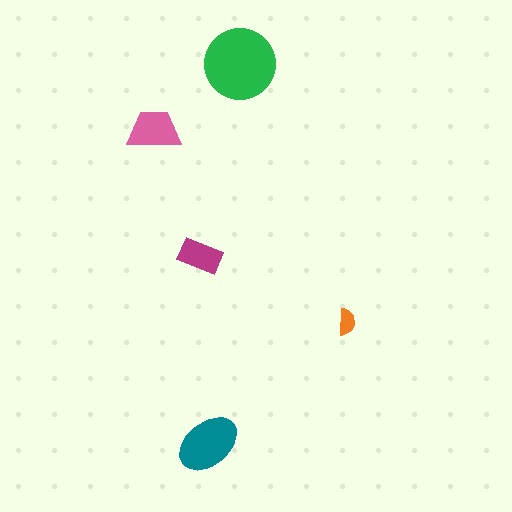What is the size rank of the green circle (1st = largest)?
1st.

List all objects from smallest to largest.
The orange semicircle, the magenta rectangle, the pink trapezoid, the teal ellipse, the green circle.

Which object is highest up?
The green circle is topmost.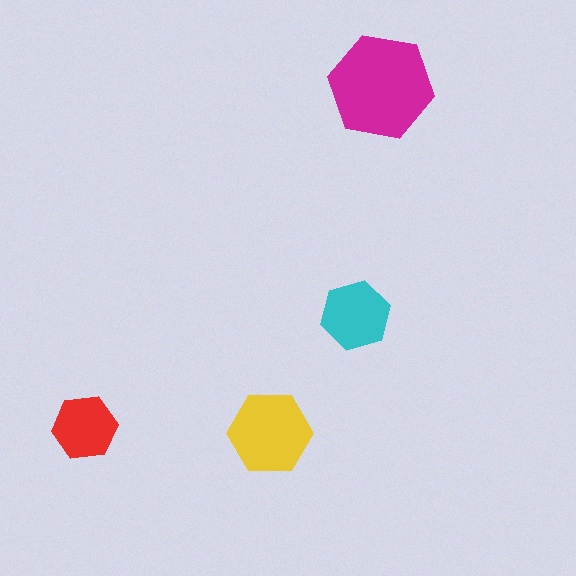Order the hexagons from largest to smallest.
the magenta one, the yellow one, the cyan one, the red one.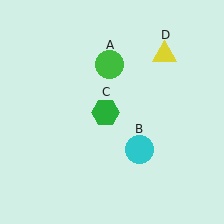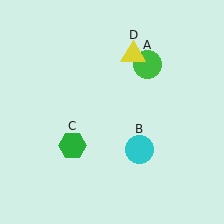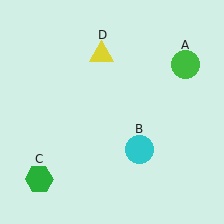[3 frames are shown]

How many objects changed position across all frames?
3 objects changed position: green circle (object A), green hexagon (object C), yellow triangle (object D).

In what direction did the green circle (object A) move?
The green circle (object A) moved right.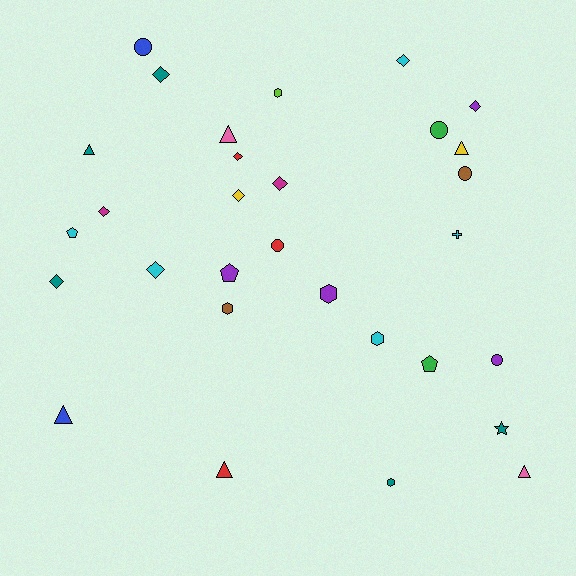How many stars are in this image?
There is 1 star.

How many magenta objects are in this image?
There are 2 magenta objects.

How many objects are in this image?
There are 30 objects.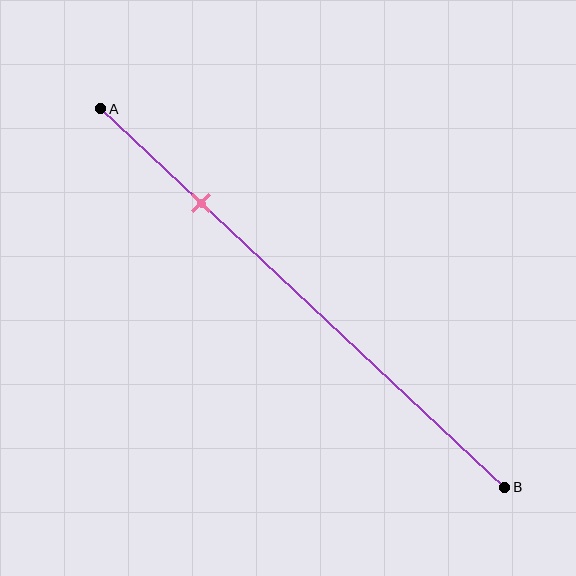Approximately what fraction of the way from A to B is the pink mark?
The pink mark is approximately 25% of the way from A to B.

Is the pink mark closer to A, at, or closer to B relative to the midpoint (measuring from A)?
The pink mark is closer to point A than the midpoint of segment AB.